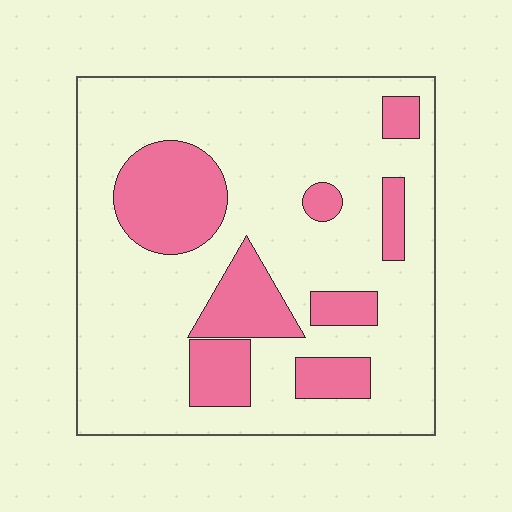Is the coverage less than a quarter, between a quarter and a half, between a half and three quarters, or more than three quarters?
Less than a quarter.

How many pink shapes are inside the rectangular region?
8.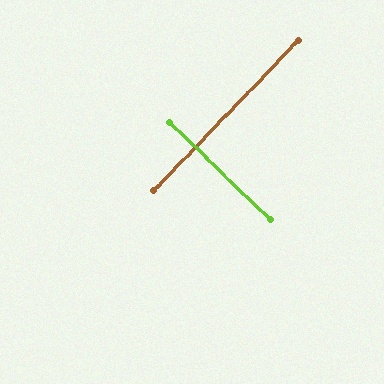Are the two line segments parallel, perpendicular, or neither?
Perpendicular — they meet at approximately 90°.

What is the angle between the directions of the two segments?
Approximately 90 degrees.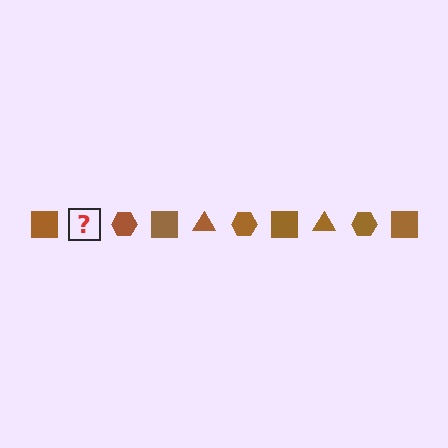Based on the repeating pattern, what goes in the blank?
The blank should be a brown triangle.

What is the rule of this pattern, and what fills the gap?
The rule is that the pattern cycles through square, triangle, hexagon shapes in brown. The gap should be filled with a brown triangle.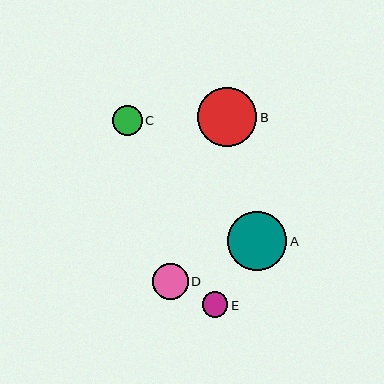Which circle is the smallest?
Circle E is the smallest with a size of approximately 26 pixels.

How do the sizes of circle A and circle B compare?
Circle A and circle B are approximately the same size.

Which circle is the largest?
Circle A is the largest with a size of approximately 59 pixels.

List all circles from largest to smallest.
From largest to smallest: A, B, D, C, E.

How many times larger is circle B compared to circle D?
Circle B is approximately 1.6 times the size of circle D.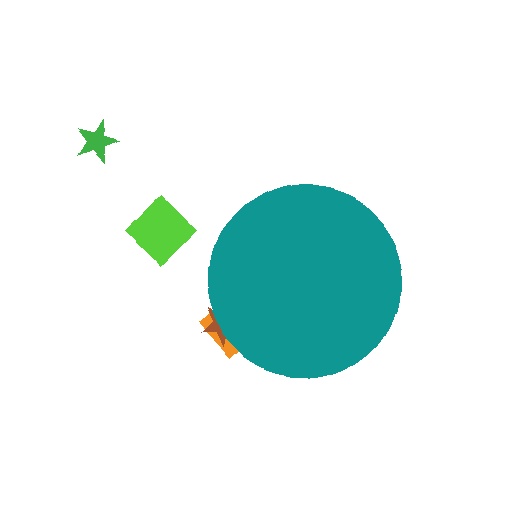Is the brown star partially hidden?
Yes, the brown star is partially hidden behind the teal circle.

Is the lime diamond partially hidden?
No, the lime diamond is fully visible.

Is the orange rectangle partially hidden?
Yes, the orange rectangle is partially hidden behind the teal circle.